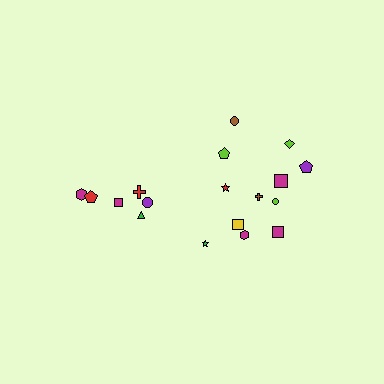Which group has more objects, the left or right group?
The right group.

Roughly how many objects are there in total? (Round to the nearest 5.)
Roughly 20 objects in total.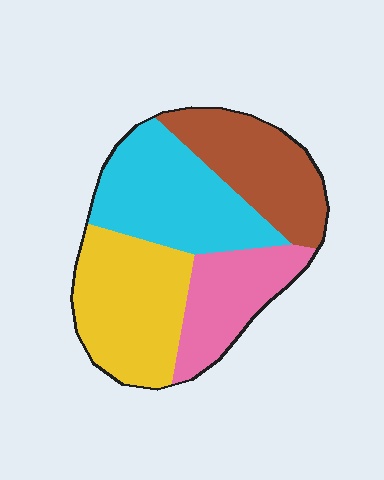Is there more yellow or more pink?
Yellow.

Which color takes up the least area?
Pink, at roughly 20%.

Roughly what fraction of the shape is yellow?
Yellow covers 29% of the shape.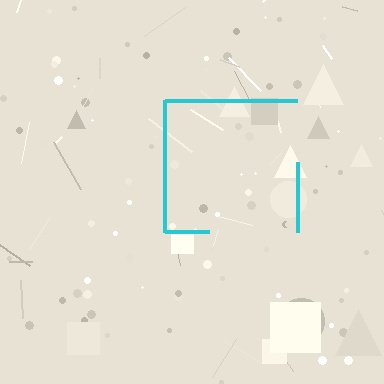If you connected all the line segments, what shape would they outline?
They would outline a square.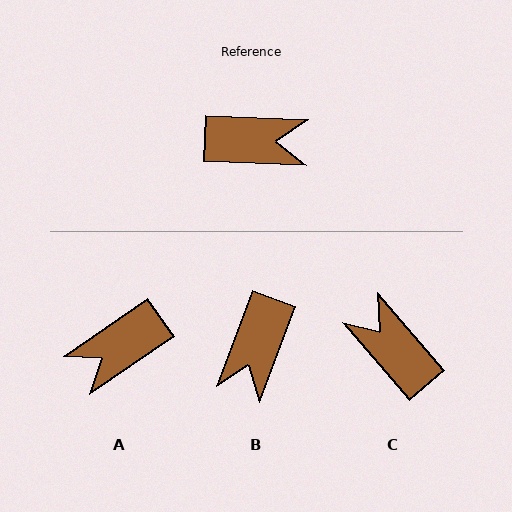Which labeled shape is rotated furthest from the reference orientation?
A, about 143 degrees away.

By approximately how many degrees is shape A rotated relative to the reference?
Approximately 143 degrees clockwise.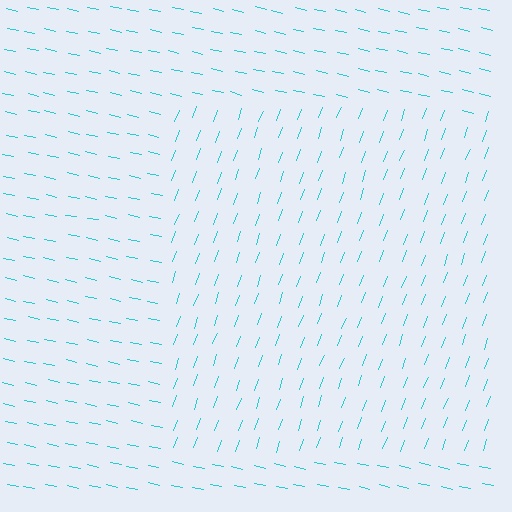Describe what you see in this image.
The image is filled with small cyan line segments. A rectangle region in the image has lines oriented differently from the surrounding lines, creating a visible texture boundary.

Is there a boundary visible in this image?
Yes, there is a texture boundary formed by a change in line orientation.